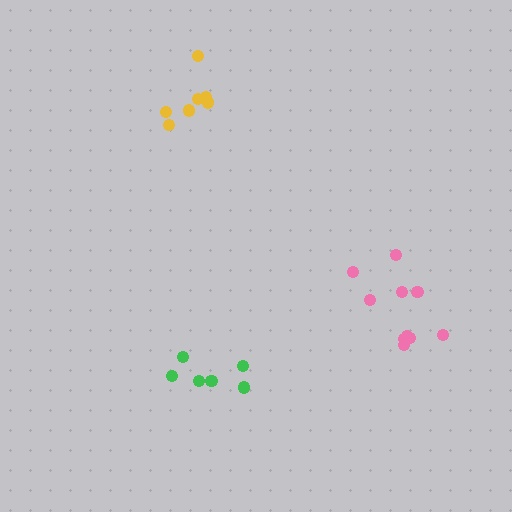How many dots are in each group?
Group 1: 10 dots, Group 2: 7 dots, Group 3: 6 dots (23 total).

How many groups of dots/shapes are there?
There are 3 groups.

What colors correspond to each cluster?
The clusters are colored: pink, yellow, green.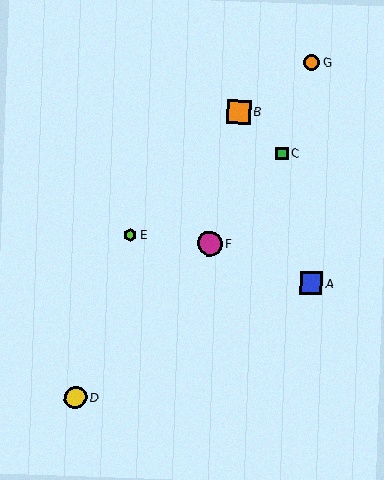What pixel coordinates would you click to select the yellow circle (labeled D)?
Click at (76, 397) to select the yellow circle D.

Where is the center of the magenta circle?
The center of the magenta circle is at (210, 244).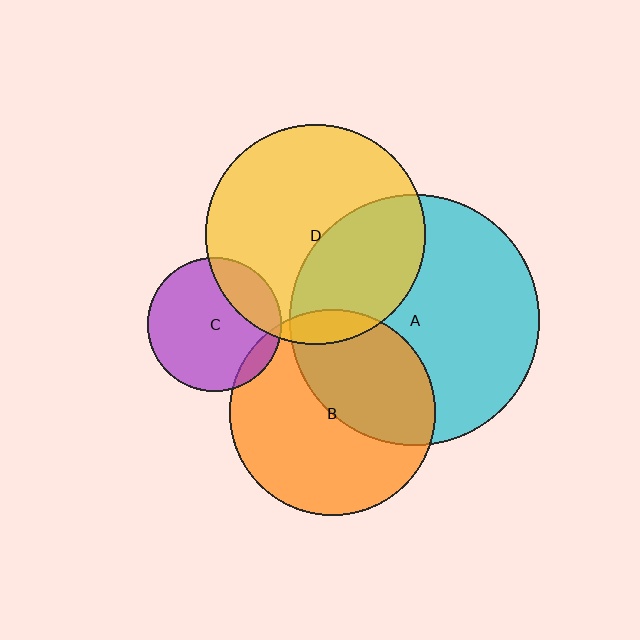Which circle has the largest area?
Circle A (cyan).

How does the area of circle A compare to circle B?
Approximately 1.5 times.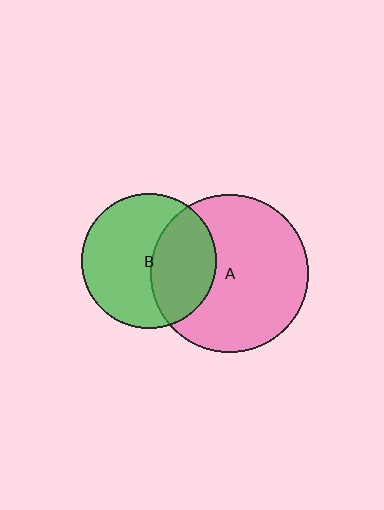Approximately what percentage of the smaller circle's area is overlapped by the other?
Approximately 40%.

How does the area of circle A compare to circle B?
Approximately 1.4 times.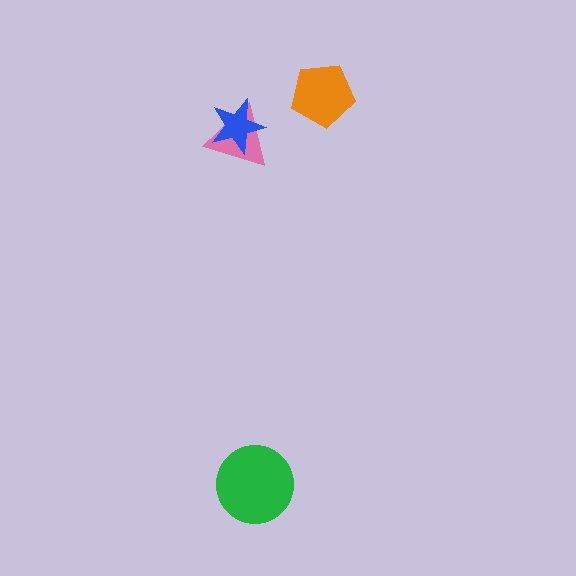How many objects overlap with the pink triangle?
1 object overlaps with the pink triangle.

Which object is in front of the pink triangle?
The blue star is in front of the pink triangle.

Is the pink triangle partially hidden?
Yes, it is partially covered by another shape.